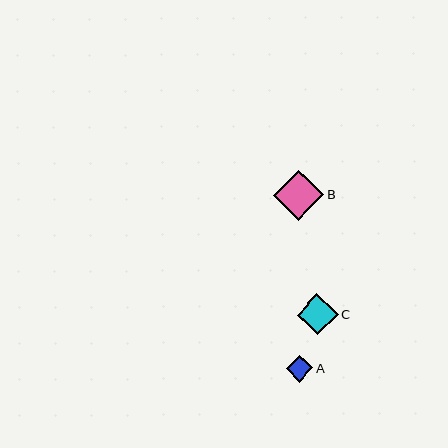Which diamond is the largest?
Diamond B is the largest with a size of approximately 50 pixels.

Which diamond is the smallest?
Diamond A is the smallest with a size of approximately 27 pixels.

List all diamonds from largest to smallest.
From largest to smallest: B, C, A.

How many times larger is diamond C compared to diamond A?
Diamond C is approximately 1.5 times the size of diamond A.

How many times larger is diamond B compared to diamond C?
Diamond B is approximately 1.2 times the size of diamond C.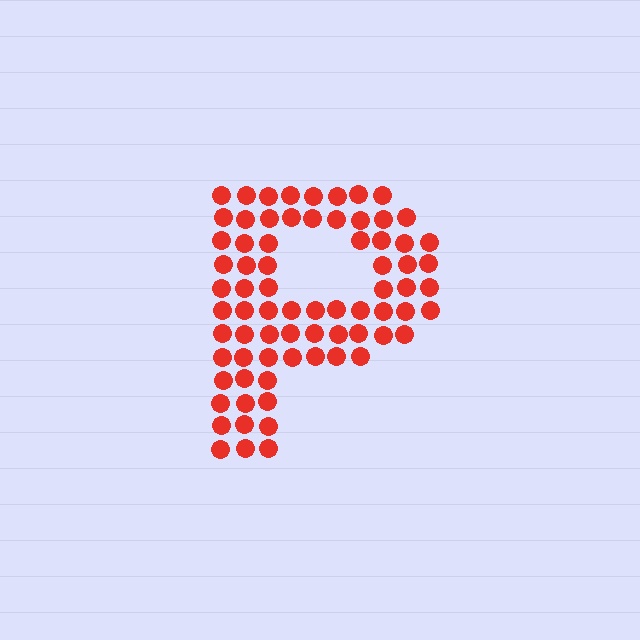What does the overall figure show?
The overall figure shows the letter P.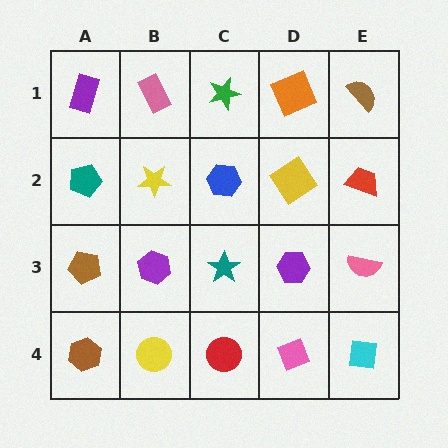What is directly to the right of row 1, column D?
A brown semicircle.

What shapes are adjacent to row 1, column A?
A teal pentagon (row 2, column A), a pink rectangle (row 1, column B).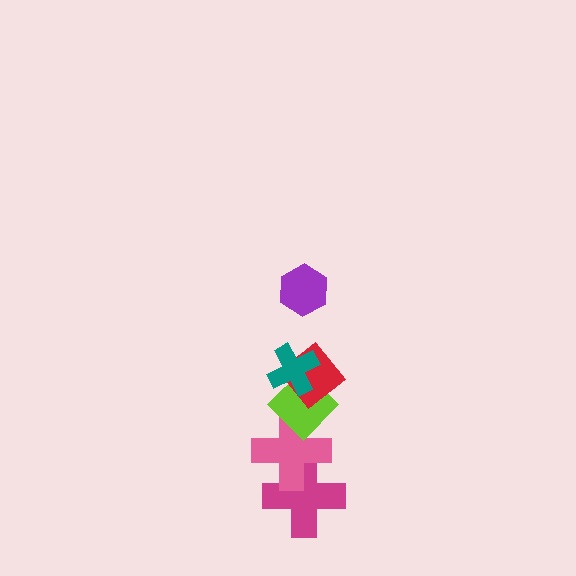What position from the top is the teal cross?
The teal cross is 2nd from the top.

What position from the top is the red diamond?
The red diamond is 3rd from the top.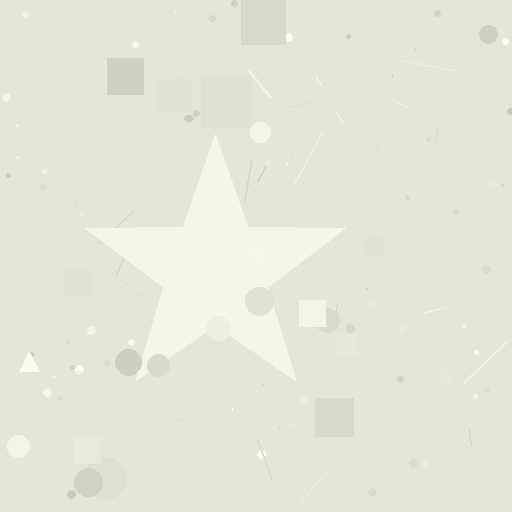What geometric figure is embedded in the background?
A star is embedded in the background.